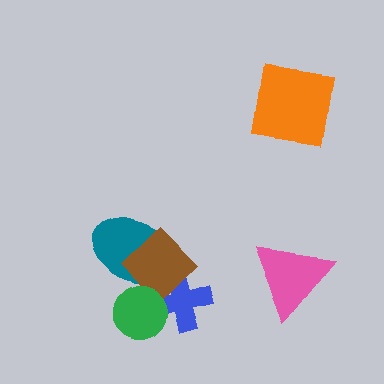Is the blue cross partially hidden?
Yes, it is partially covered by another shape.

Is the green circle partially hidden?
No, no other shape covers it.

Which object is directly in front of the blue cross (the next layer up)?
The brown diamond is directly in front of the blue cross.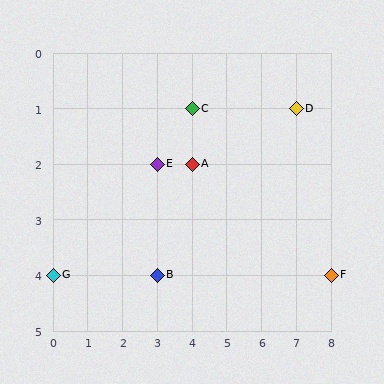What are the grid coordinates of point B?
Point B is at grid coordinates (3, 4).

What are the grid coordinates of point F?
Point F is at grid coordinates (8, 4).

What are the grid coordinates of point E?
Point E is at grid coordinates (3, 2).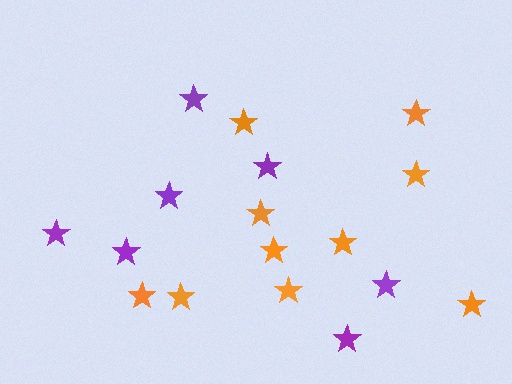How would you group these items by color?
There are 2 groups: one group of purple stars (7) and one group of orange stars (10).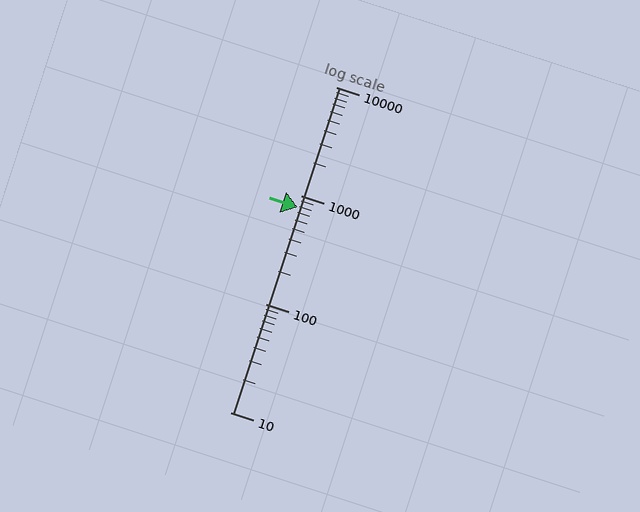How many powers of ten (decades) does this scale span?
The scale spans 3 decades, from 10 to 10000.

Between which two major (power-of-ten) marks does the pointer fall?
The pointer is between 100 and 1000.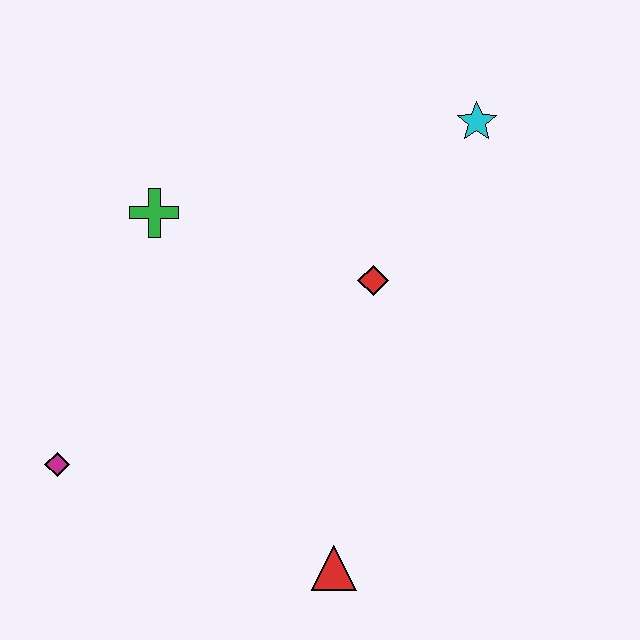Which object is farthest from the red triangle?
The cyan star is farthest from the red triangle.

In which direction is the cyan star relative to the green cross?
The cyan star is to the right of the green cross.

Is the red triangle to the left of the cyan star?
Yes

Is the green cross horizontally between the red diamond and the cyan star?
No